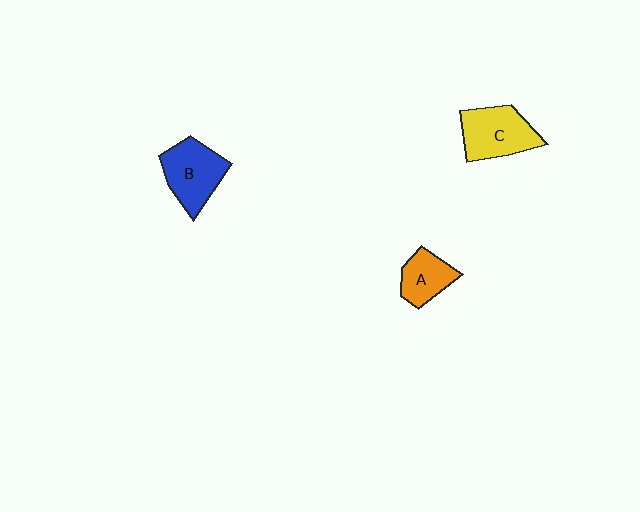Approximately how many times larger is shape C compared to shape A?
Approximately 1.5 times.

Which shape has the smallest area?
Shape A (orange).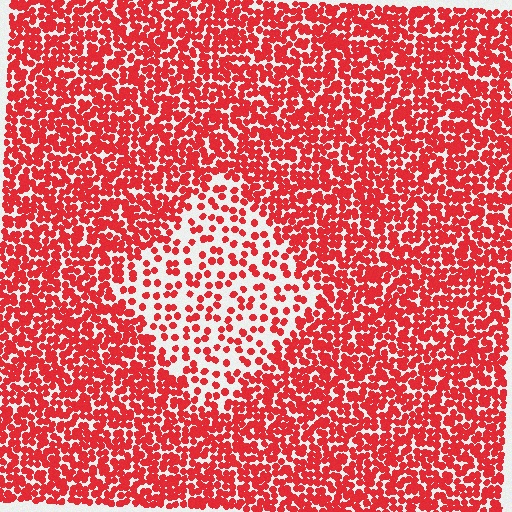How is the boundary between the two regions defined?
The boundary is defined by a change in element density (approximately 2.4x ratio). All elements are the same color, size, and shape.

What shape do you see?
I see a diamond.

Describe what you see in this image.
The image contains small red elements arranged at two different densities. A diamond-shaped region is visible where the elements are less densely packed than the surrounding area.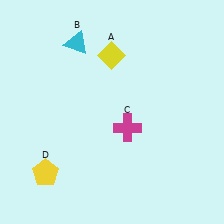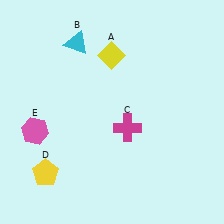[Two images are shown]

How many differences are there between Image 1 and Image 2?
There is 1 difference between the two images.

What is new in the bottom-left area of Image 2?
A pink hexagon (E) was added in the bottom-left area of Image 2.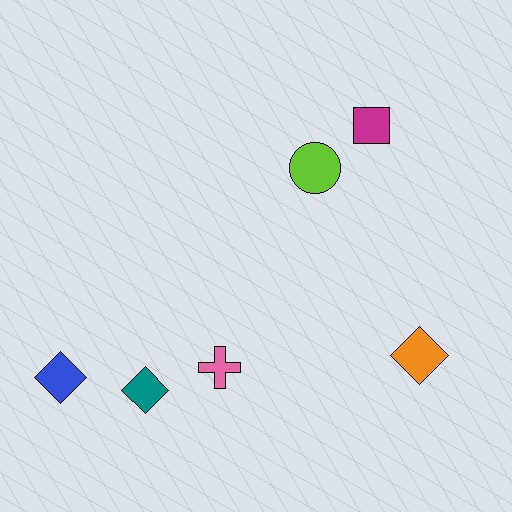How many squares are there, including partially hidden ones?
There is 1 square.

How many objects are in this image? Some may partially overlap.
There are 6 objects.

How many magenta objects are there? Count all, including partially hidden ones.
There is 1 magenta object.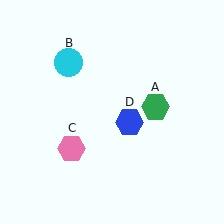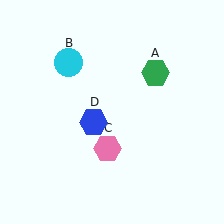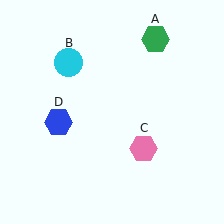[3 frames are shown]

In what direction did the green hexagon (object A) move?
The green hexagon (object A) moved up.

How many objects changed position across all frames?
3 objects changed position: green hexagon (object A), pink hexagon (object C), blue hexagon (object D).